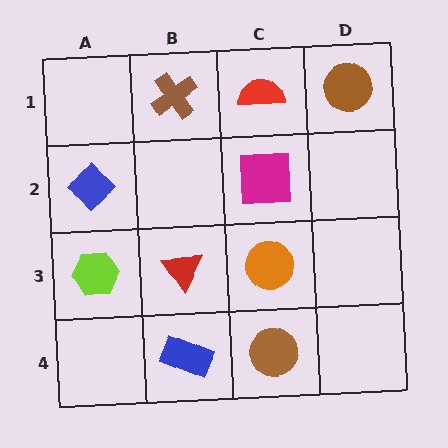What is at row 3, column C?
An orange circle.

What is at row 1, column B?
A brown cross.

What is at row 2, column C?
A magenta square.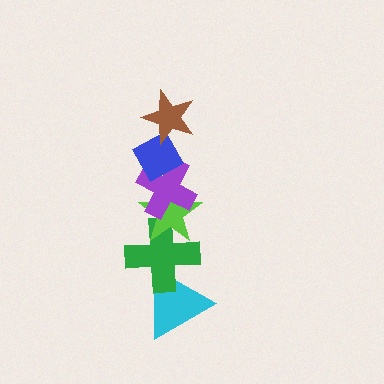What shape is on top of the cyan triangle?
The green cross is on top of the cyan triangle.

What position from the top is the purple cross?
The purple cross is 3rd from the top.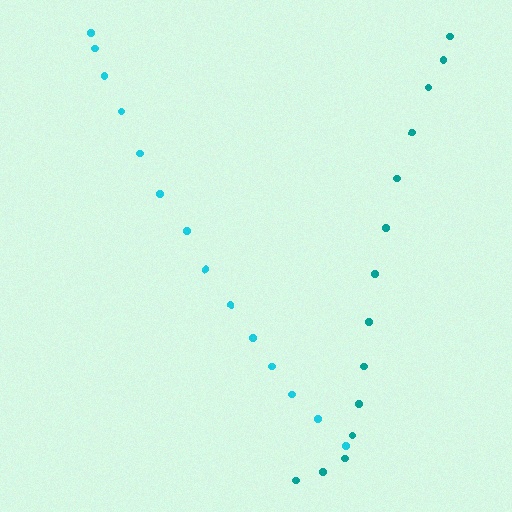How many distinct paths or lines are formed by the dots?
There are 2 distinct paths.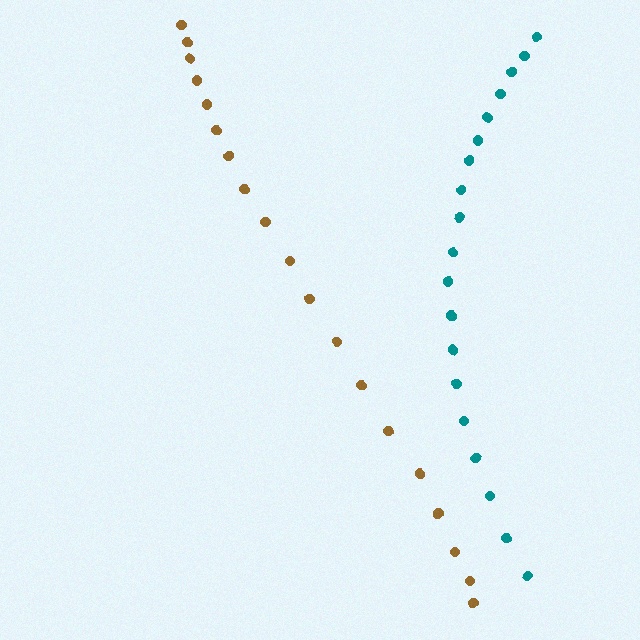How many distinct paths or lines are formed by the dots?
There are 2 distinct paths.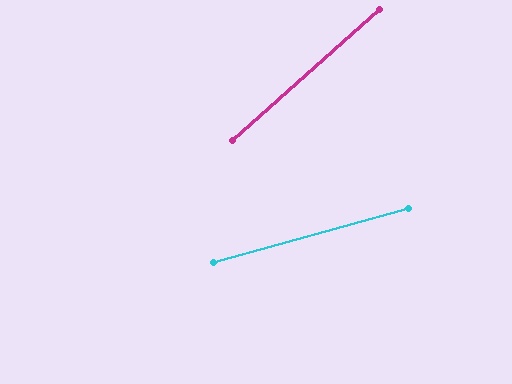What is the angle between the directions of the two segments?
Approximately 26 degrees.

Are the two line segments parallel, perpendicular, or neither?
Neither parallel nor perpendicular — they differ by about 26°.